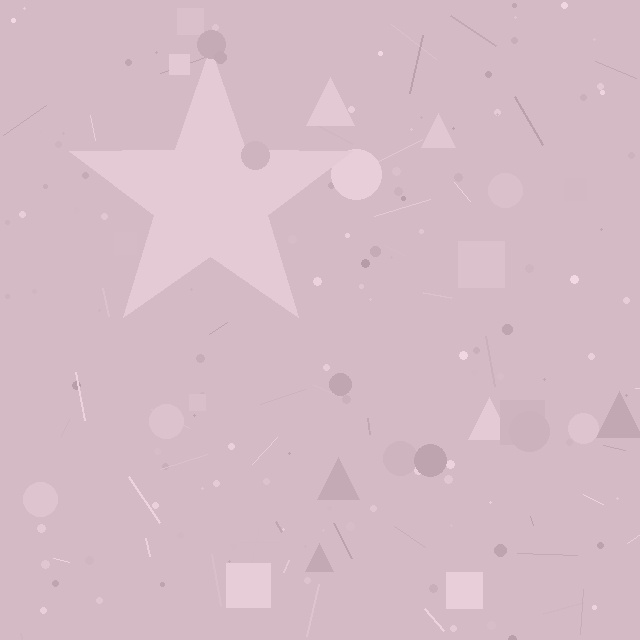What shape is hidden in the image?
A star is hidden in the image.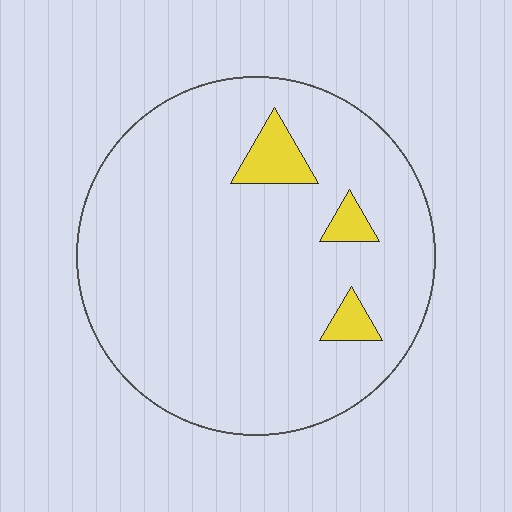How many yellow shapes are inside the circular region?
3.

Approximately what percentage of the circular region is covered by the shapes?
Approximately 5%.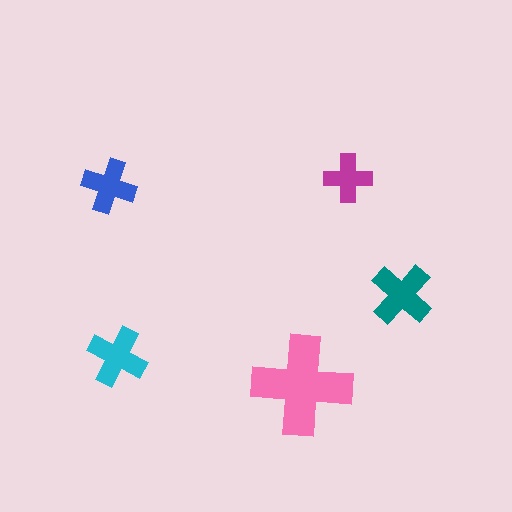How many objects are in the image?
There are 5 objects in the image.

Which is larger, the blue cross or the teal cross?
The teal one.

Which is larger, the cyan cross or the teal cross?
The teal one.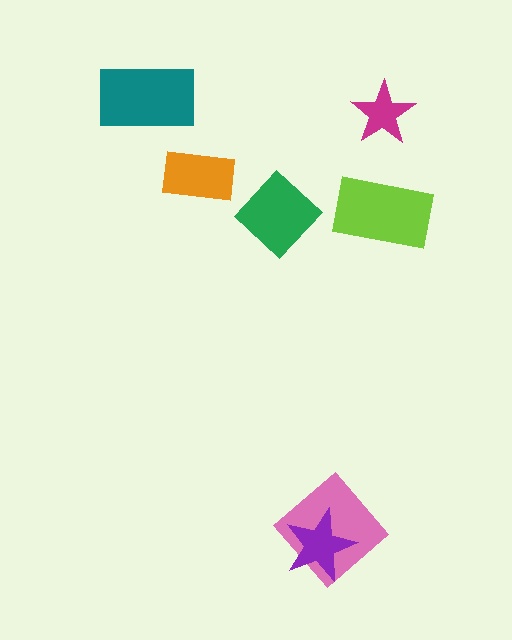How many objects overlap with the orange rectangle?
0 objects overlap with the orange rectangle.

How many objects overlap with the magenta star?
0 objects overlap with the magenta star.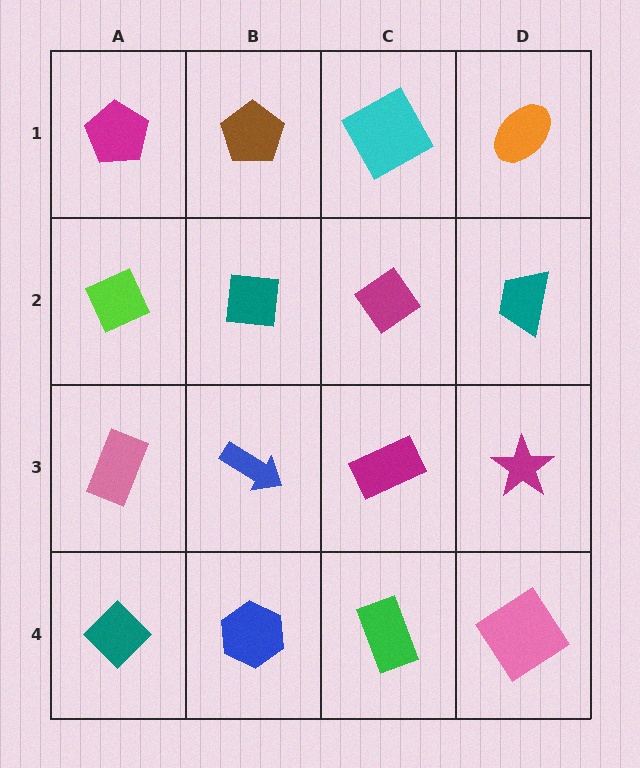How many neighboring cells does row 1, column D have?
2.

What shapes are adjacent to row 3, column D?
A teal trapezoid (row 2, column D), a pink diamond (row 4, column D), a magenta rectangle (row 3, column C).